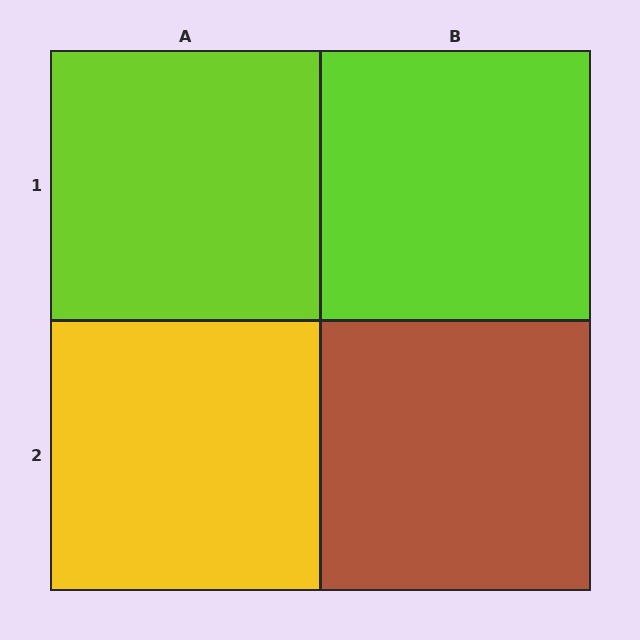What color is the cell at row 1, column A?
Lime.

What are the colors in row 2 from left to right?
Yellow, brown.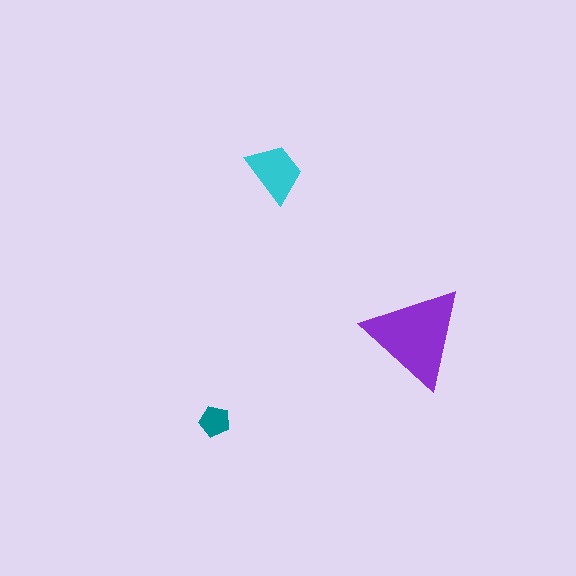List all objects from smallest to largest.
The teal pentagon, the cyan trapezoid, the purple triangle.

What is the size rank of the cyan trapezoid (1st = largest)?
2nd.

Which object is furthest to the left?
The teal pentagon is leftmost.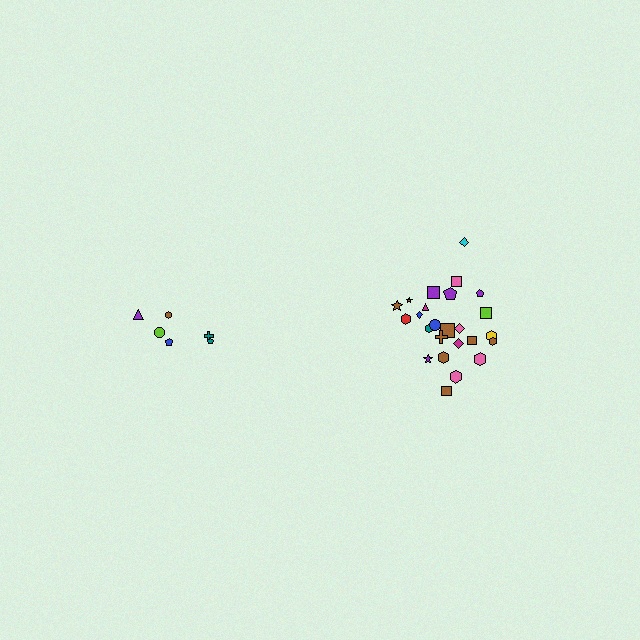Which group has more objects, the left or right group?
The right group.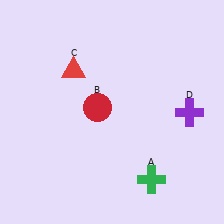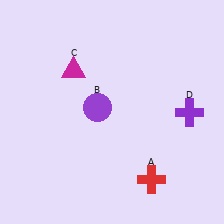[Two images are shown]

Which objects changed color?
A changed from green to red. B changed from red to purple. C changed from red to magenta.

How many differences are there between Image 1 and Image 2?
There are 3 differences between the two images.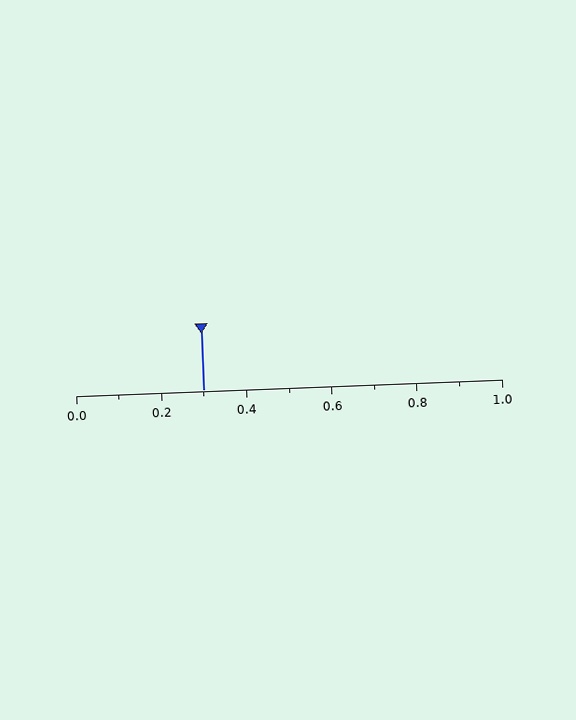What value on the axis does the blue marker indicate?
The marker indicates approximately 0.3.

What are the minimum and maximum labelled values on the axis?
The axis runs from 0.0 to 1.0.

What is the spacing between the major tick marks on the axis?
The major ticks are spaced 0.2 apart.